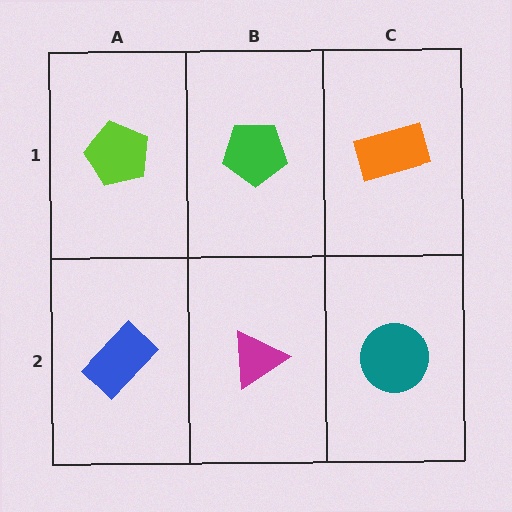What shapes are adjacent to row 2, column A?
A lime pentagon (row 1, column A), a magenta triangle (row 2, column B).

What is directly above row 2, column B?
A green pentagon.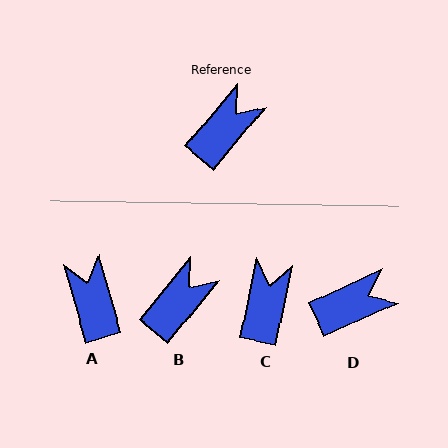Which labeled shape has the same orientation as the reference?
B.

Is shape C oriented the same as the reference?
No, it is off by about 27 degrees.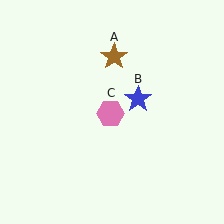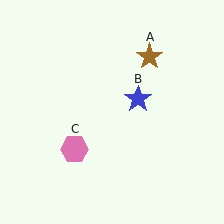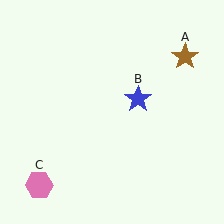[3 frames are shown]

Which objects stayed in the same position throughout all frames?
Blue star (object B) remained stationary.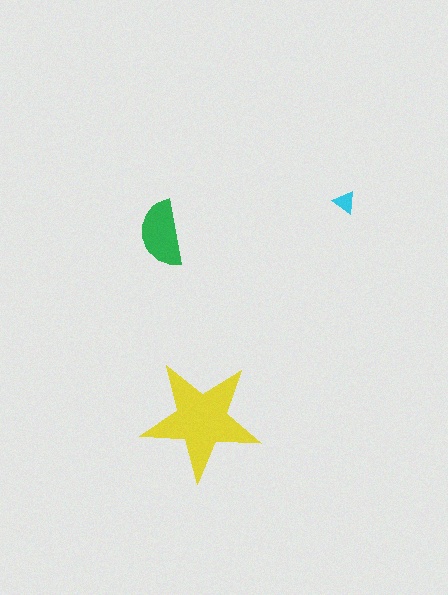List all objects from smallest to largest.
The cyan triangle, the green semicircle, the yellow star.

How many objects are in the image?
There are 3 objects in the image.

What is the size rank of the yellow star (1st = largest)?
1st.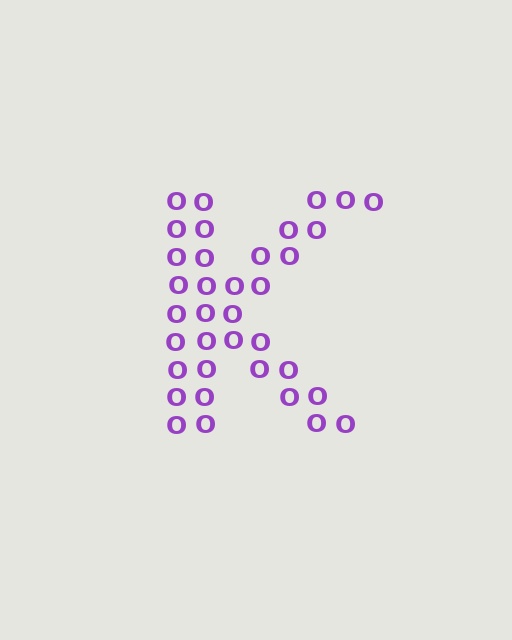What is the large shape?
The large shape is the letter K.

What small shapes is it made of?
It is made of small letter O's.